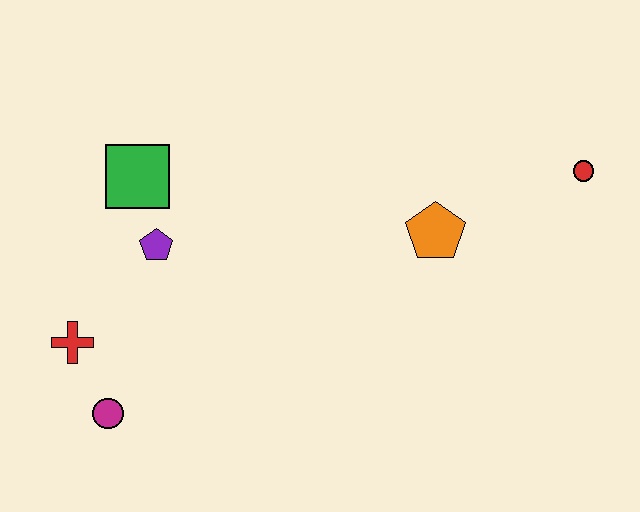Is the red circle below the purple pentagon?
No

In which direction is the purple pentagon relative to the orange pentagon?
The purple pentagon is to the left of the orange pentagon.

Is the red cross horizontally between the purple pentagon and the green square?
No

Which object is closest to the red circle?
The orange pentagon is closest to the red circle.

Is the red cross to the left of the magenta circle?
Yes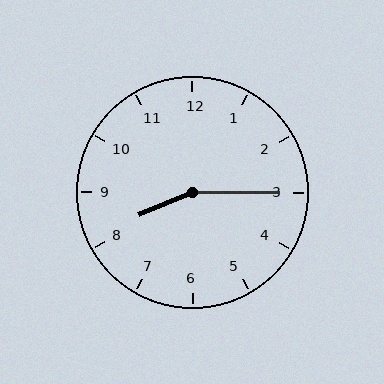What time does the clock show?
8:15.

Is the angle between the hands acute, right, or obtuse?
It is obtuse.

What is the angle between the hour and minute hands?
Approximately 158 degrees.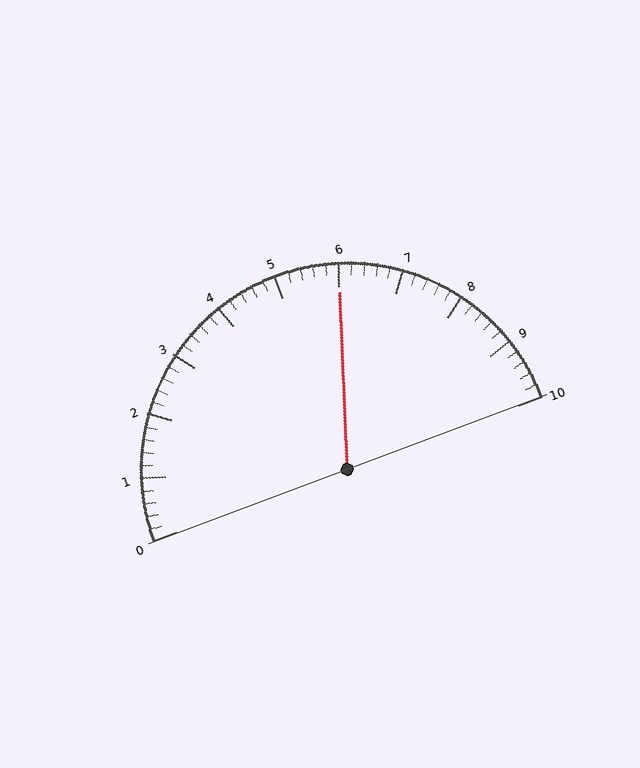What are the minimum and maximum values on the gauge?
The gauge ranges from 0 to 10.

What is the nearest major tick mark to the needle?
The nearest major tick mark is 6.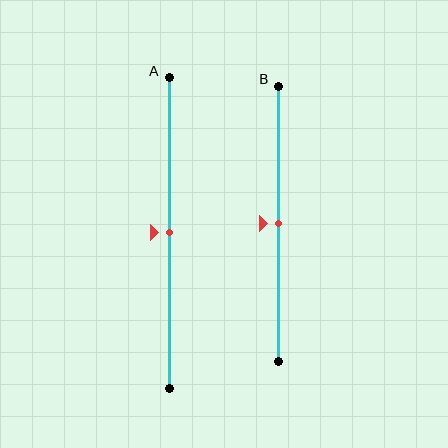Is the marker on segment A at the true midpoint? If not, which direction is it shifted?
Yes, the marker on segment A is at the true midpoint.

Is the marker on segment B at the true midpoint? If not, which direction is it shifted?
Yes, the marker on segment B is at the true midpoint.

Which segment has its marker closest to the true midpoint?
Segment A has its marker closest to the true midpoint.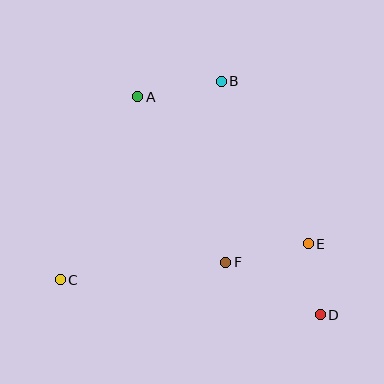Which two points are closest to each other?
Points D and E are closest to each other.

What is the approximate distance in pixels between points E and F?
The distance between E and F is approximately 85 pixels.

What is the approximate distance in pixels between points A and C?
The distance between A and C is approximately 199 pixels.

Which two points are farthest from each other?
Points A and D are farthest from each other.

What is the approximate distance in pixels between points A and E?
The distance between A and E is approximately 225 pixels.